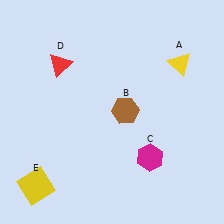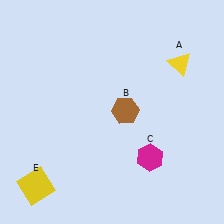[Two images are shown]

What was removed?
The red triangle (D) was removed in Image 2.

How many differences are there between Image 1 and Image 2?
There is 1 difference between the two images.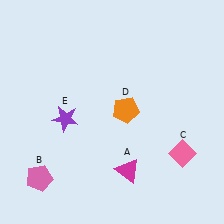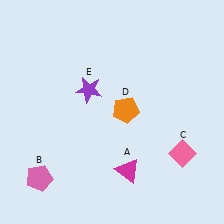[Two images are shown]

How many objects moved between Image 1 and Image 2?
1 object moved between the two images.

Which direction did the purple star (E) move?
The purple star (E) moved up.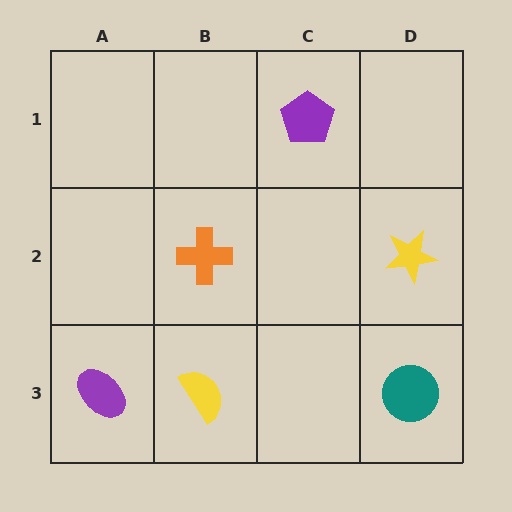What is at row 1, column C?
A purple pentagon.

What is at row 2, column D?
A yellow star.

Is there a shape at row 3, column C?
No, that cell is empty.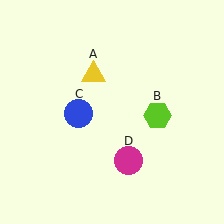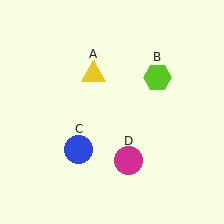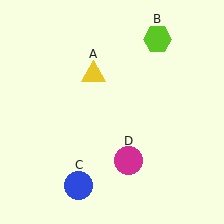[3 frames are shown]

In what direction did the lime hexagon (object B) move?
The lime hexagon (object B) moved up.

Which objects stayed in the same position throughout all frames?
Yellow triangle (object A) and magenta circle (object D) remained stationary.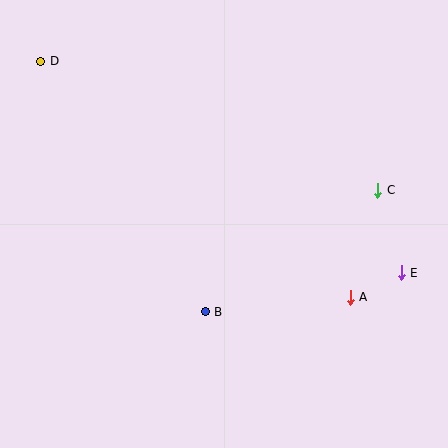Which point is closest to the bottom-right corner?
Point A is closest to the bottom-right corner.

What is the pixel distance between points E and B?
The distance between E and B is 200 pixels.